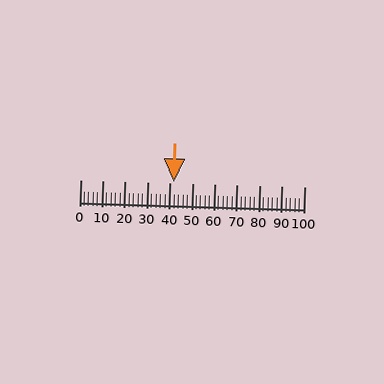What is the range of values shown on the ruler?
The ruler shows values from 0 to 100.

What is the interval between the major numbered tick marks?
The major tick marks are spaced 10 units apart.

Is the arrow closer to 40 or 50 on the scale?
The arrow is closer to 40.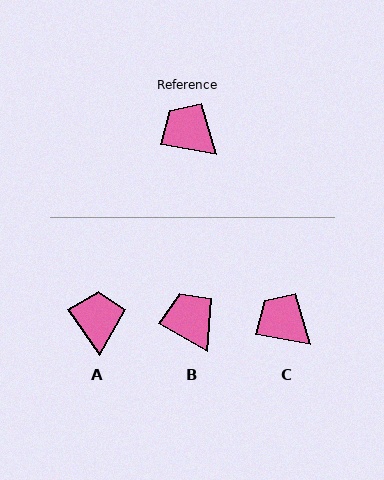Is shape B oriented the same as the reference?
No, it is off by about 21 degrees.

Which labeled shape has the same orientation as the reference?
C.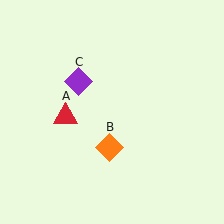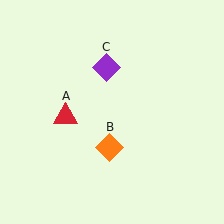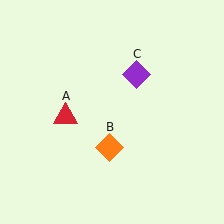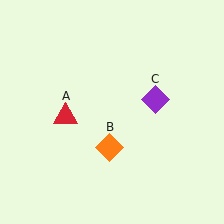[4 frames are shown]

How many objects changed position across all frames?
1 object changed position: purple diamond (object C).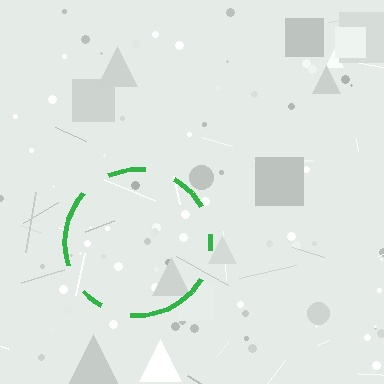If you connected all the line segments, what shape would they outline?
They would outline a circle.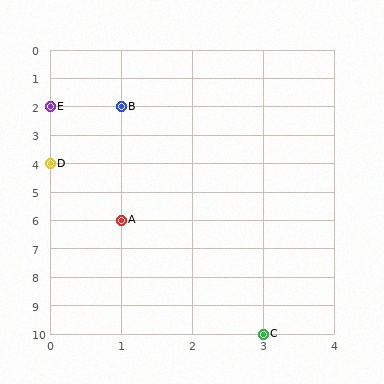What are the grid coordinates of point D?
Point D is at grid coordinates (0, 4).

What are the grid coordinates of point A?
Point A is at grid coordinates (1, 6).